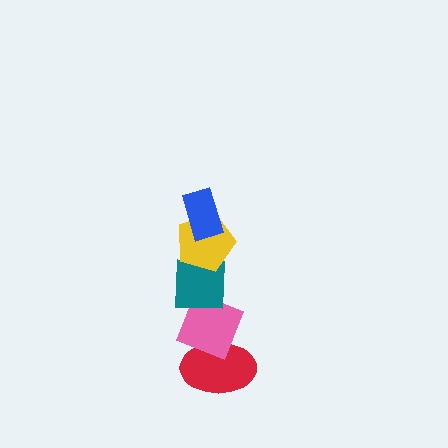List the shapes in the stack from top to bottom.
From top to bottom: the blue rectangle, the yellow pentagon, the teal square, the pink diamond, the red ellipse.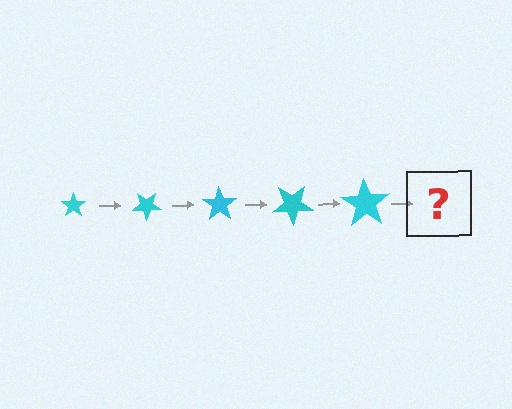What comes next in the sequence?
The next element should be a star, larger than the previous one and rotated 175 degrees from the start.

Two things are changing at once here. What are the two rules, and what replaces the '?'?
The two rules are that the star grows larger each step and it rotates 35 degrees each step. The '?' should be a star, larger than the previous one and rotated 175 degrees from the start.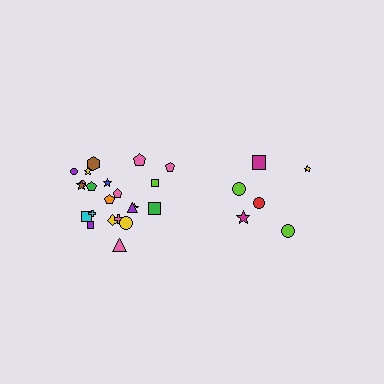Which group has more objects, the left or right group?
The left group.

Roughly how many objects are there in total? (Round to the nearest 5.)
Roughly 30 objects in total.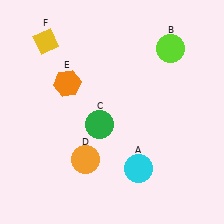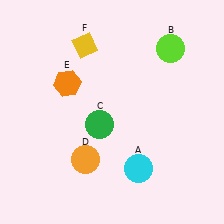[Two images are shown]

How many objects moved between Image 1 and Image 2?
1 object moved between the two images.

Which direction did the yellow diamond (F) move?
The yellow diamond (F) moved right.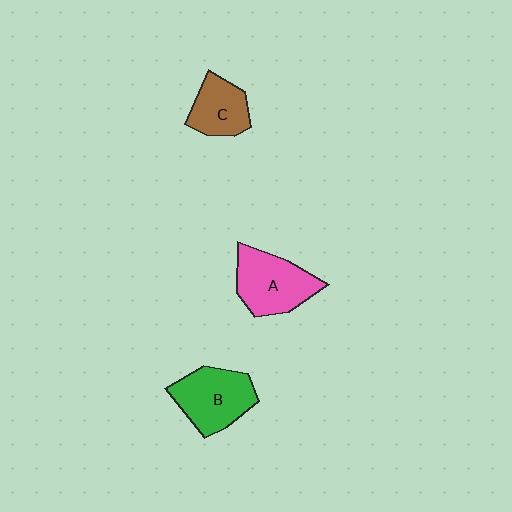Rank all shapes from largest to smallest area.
From largest to smallest: A (pink), B (green), C (brown).